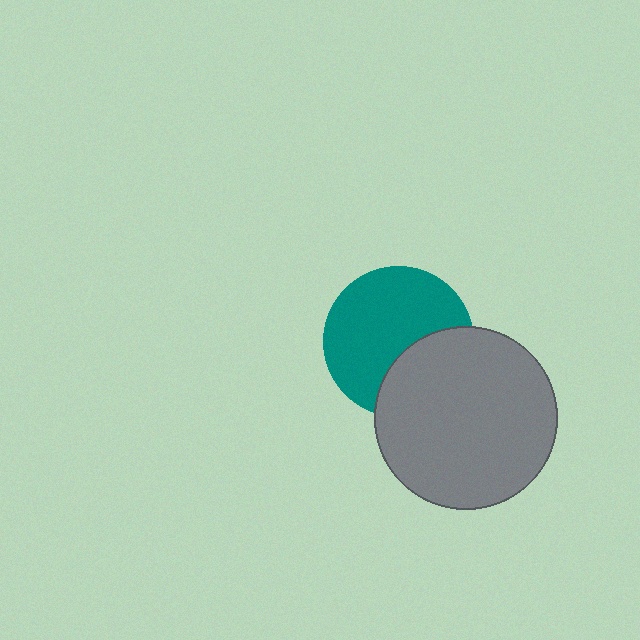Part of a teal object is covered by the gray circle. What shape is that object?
It is a circle.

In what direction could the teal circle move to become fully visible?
The teal circle could move toward the upper-left. That would shift it out from behind the gray circle entirely.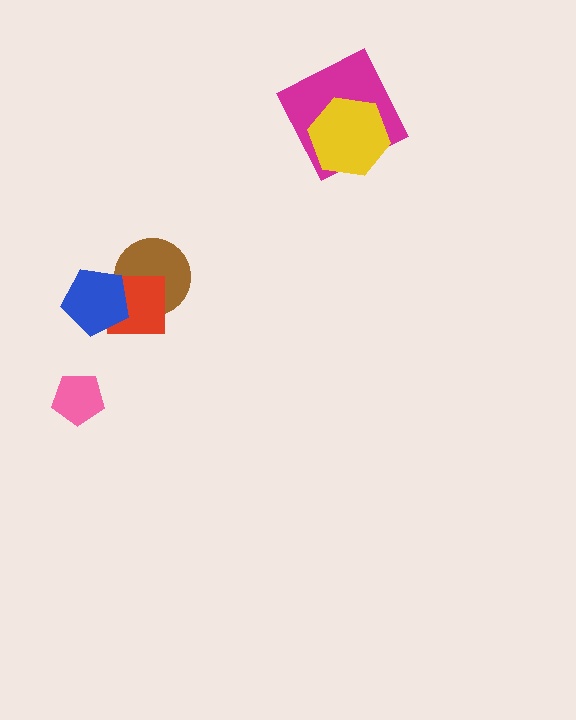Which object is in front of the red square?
The blue pentagon is in front of the red square.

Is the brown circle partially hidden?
Yes, it is partially covered by another shape.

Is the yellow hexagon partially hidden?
No, no other shape covers it.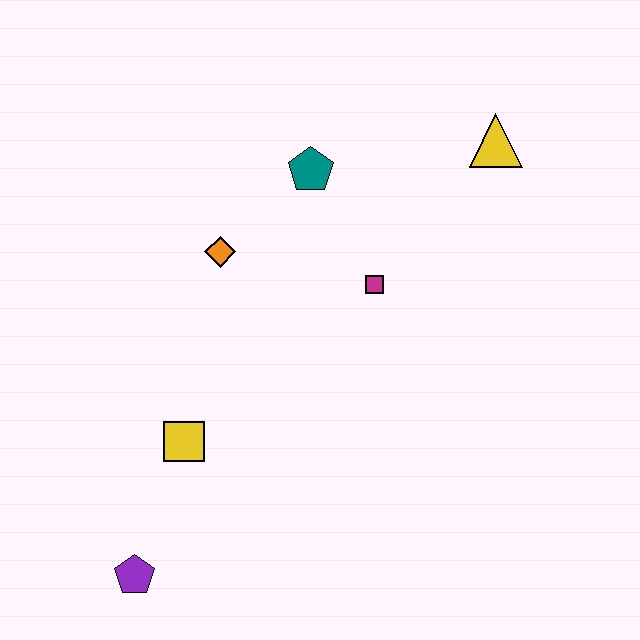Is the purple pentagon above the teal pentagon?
No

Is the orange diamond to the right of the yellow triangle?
No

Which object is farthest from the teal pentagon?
The purple pentagon is farthest from the teal pentagon.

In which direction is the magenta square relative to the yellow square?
The magenta square is to the right of the yellow square.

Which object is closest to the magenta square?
The teal pentagon is closest to the magenta square.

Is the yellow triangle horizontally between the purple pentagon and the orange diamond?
No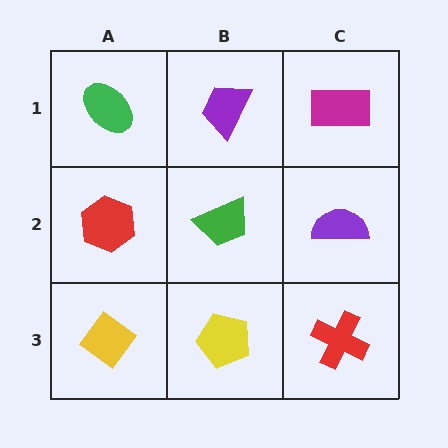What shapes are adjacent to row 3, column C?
A purple semicircle (row 2, column C), a yellow pentagon (row 3, column B).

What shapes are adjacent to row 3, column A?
A red hexagon (row 2, column A), a yellow pentagon (row 3, column B).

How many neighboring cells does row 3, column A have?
2.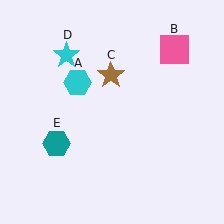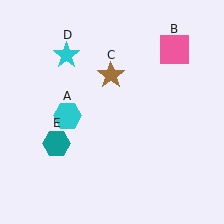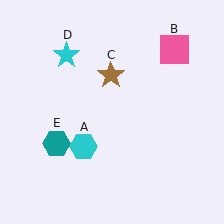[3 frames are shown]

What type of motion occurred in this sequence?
The cyan hexagon (object A) rotated counterclockwise around the center of the scene.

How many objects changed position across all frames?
1 object changed position: cyan hexagon (object A).